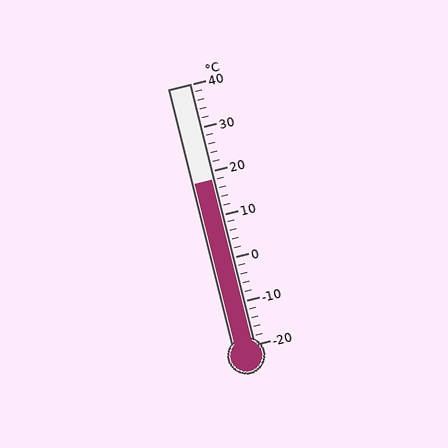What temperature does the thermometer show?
The thermometer shows approximately 18°C.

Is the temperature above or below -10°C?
The temperature is above -10°C.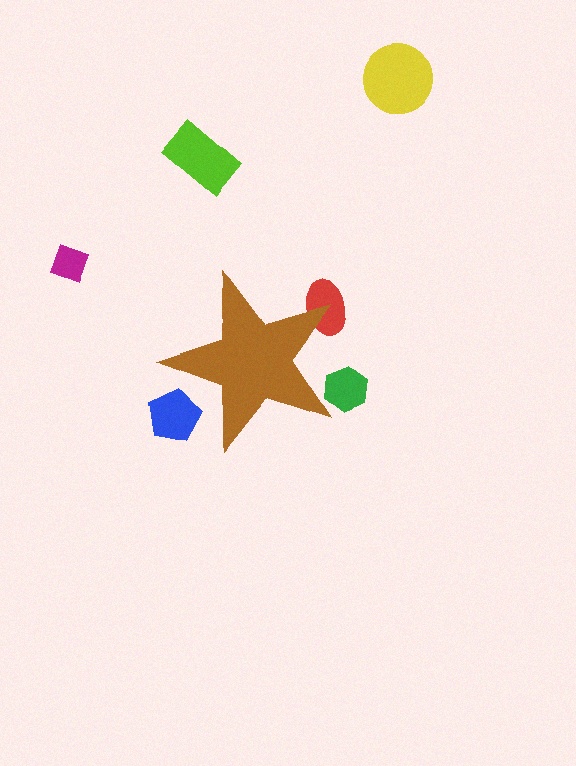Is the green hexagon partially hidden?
Yes, the green hexagon is partially hidden behind the brown star.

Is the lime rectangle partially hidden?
No, the lime rectangle is fully visible.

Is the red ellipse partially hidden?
Yes, the red ellipse is partially hidden behind the brown star.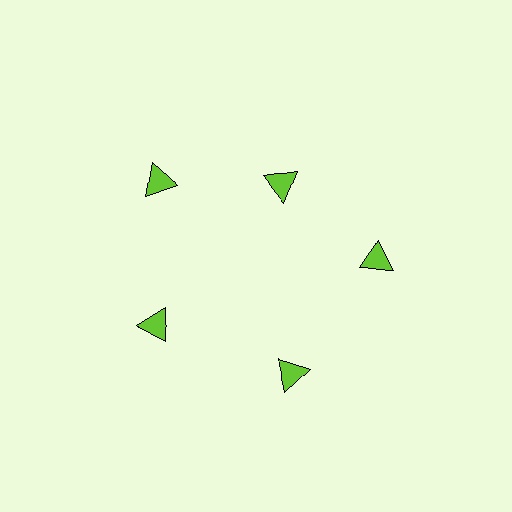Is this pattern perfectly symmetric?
No. The 5 lime triangles are arranged in a ring, but one element near the 1 o'clock position is pulled inward toward the center, breaking the 5-fold rotational symmetry.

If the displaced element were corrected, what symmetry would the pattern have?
It would have 5-fold rotational symmetry — the pattern would map onto itself every 72 degrees.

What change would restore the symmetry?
The symmetry would be restored by moving it outward, back onto the ring so that all 5 triangles sit at equal angles and equal distance from the center.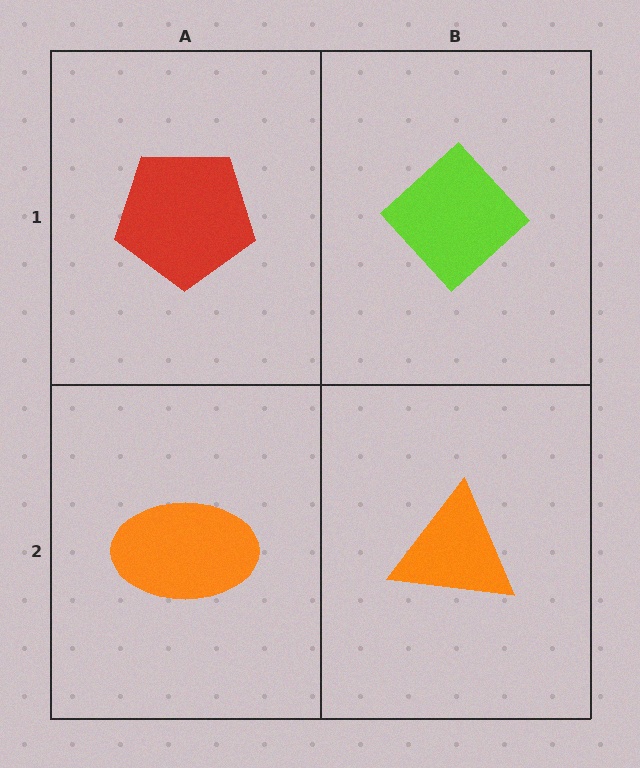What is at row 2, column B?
An orange triangle.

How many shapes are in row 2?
2 shapes.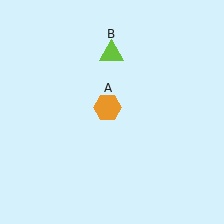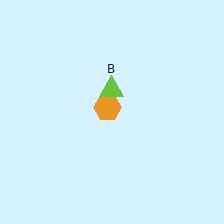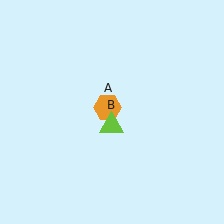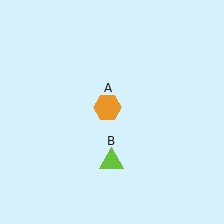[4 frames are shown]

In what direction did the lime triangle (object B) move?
The lime triangle (object B) moved down.